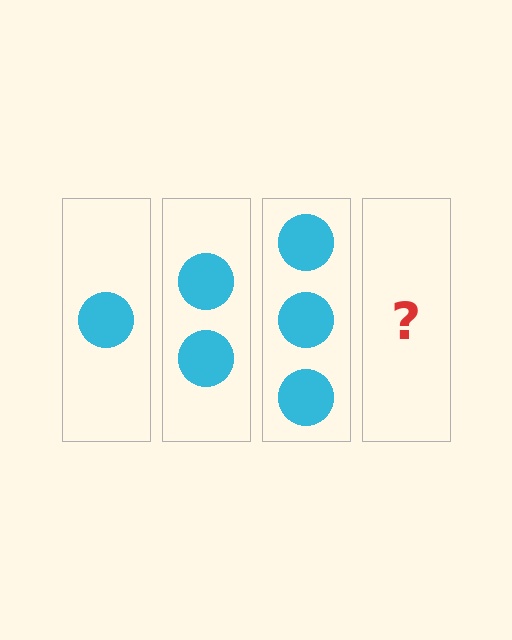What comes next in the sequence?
The next element should be 4 circles.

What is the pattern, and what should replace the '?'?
The pattern is that each step adds one more circle. The '?' should be 4 circles.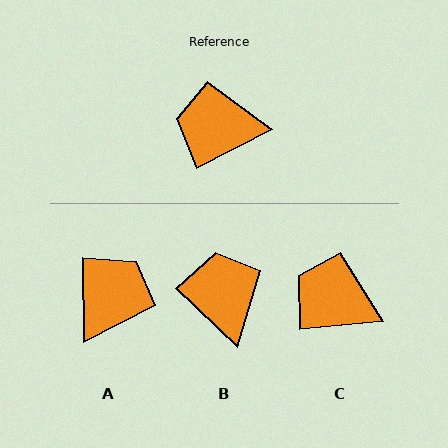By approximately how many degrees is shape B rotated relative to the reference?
Approximately 70 degrees clockwise.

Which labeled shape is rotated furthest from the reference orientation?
A, about 116 degrees away.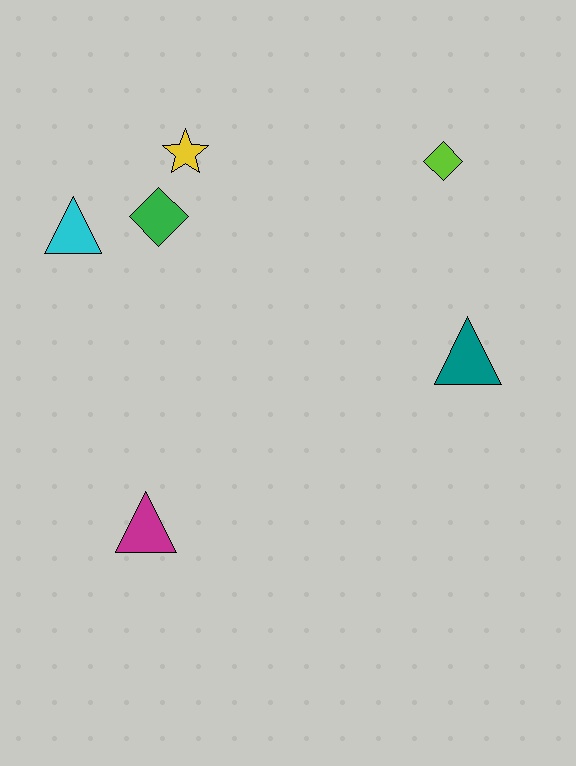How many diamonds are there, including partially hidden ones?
There are 2 diamonds.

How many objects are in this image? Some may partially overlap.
There are 6 objects.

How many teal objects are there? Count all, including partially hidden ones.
There is 1 teal object.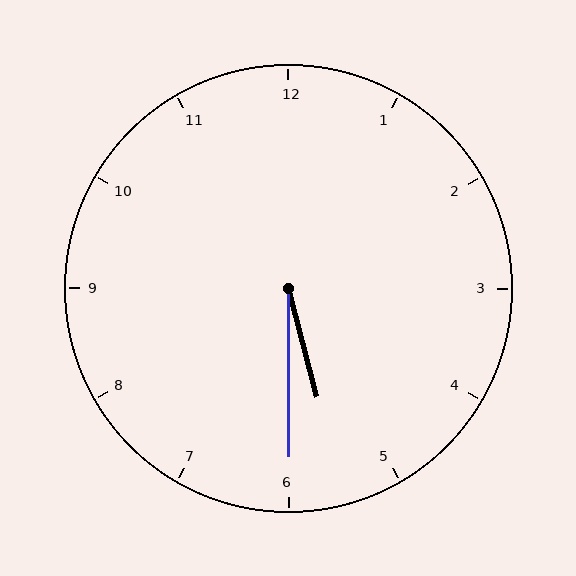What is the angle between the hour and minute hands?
Approximately 15 degrees.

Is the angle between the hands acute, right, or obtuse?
It is acute.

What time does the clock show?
5:30.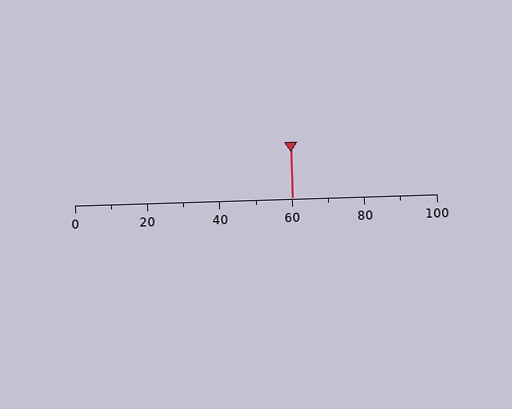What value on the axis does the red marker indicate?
The marker indicates approximately 60.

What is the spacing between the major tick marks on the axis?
The major ticks are spaced 20 apart.